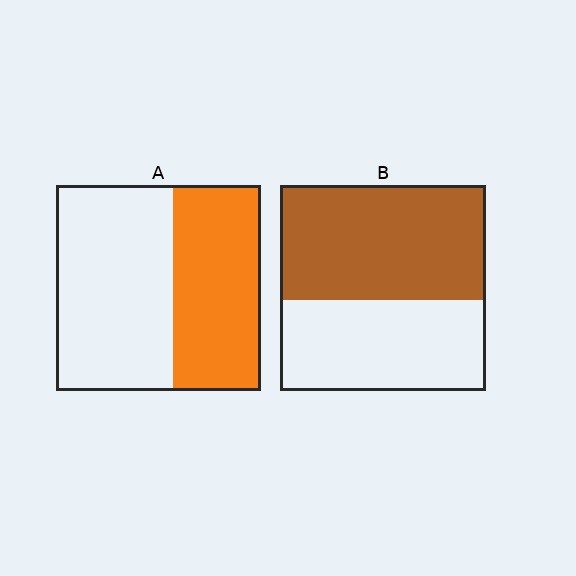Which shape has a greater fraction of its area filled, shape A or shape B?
Shape B.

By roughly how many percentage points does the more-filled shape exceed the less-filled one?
By roughly 15 percentage points (B over A).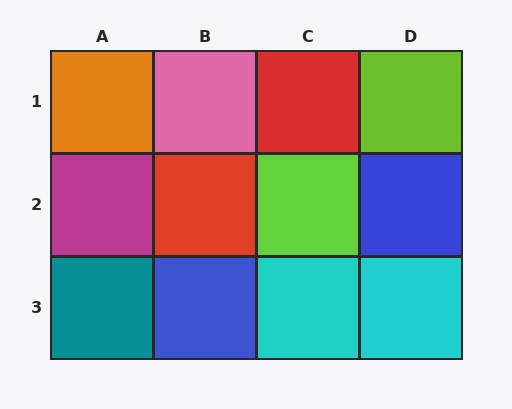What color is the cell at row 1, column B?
Pink.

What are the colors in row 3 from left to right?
Teal, blue, cyan, cyan.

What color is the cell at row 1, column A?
Orange.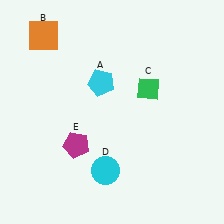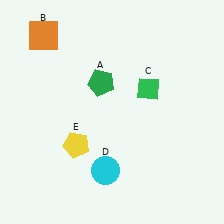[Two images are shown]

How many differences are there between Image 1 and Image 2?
There are 2 differences between the two images.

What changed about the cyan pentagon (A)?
In Image 1, A is cyan. In Image 2, it changed to green.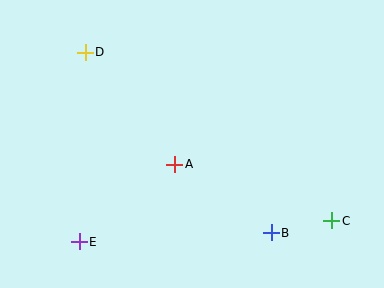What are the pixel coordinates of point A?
Point A is at (175, 164).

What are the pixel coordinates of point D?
Point D is at (85, 52).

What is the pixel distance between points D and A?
The distance between D and A is 144 pixels.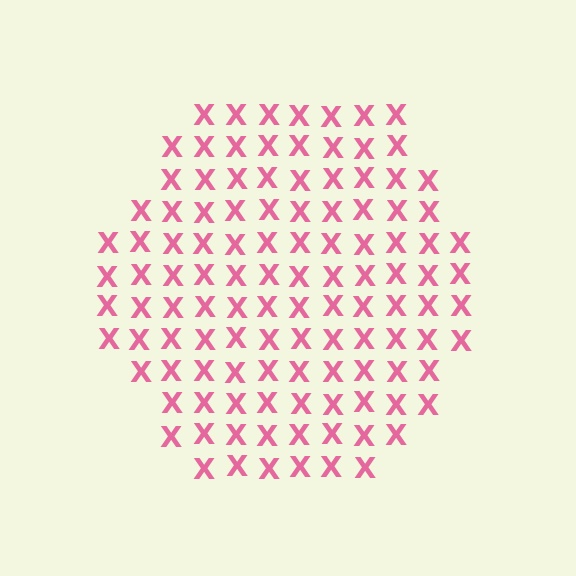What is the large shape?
The large shape is a hexagon.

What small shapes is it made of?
It is made of small letter X's.